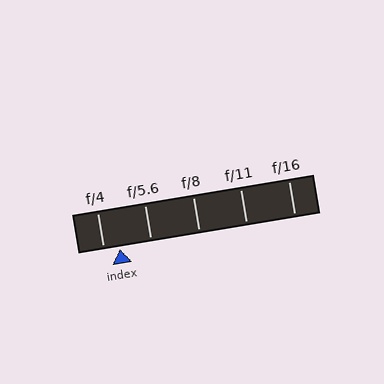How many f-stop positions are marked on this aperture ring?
There are 5 f-stop positions marked.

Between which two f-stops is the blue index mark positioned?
The index mark is between f/4 and f/5.6.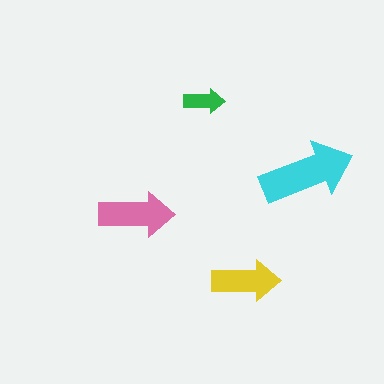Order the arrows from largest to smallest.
the cyan one, the pink one, the yellow one, the green one.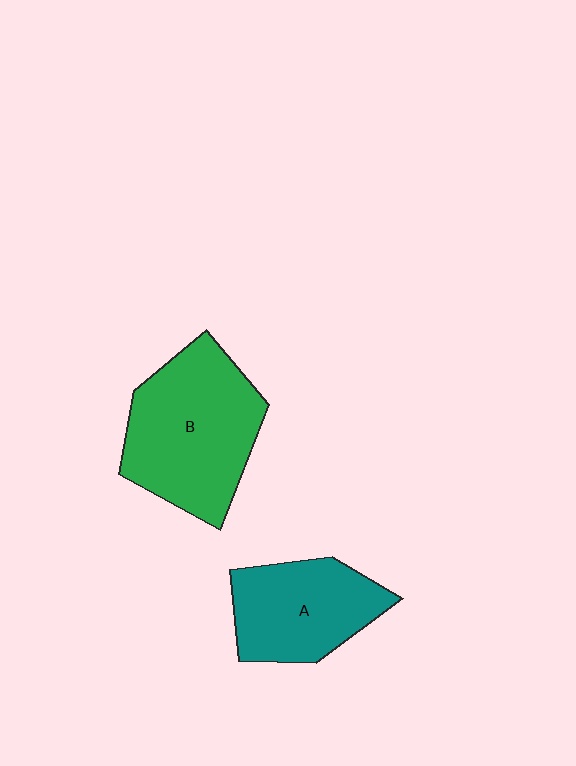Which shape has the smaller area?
Shape A (teal).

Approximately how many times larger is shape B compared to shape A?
Approximately 1.4 times.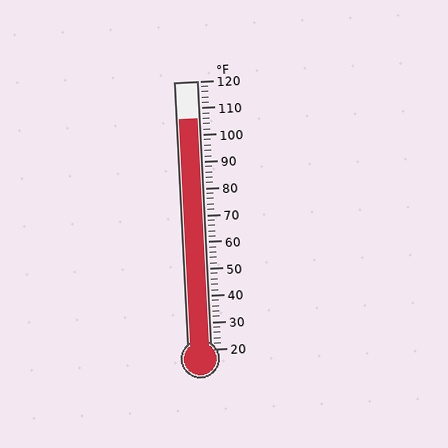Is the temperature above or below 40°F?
The temperature is above 40°F.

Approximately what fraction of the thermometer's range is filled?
The thermometer is filled to approximately 85% of its range.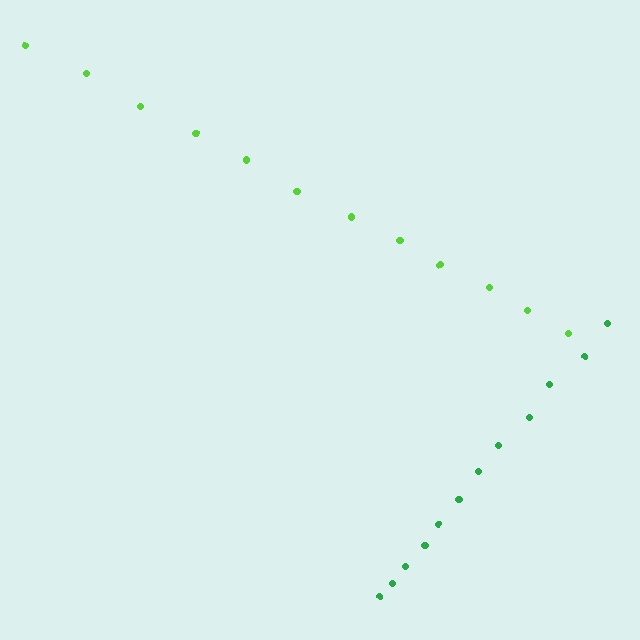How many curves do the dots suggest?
There are 2 distinct paths.